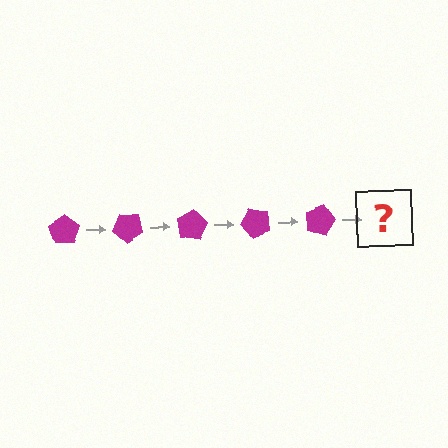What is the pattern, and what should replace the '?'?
The pattern is that the pentagon rotates 40 degrees each step. The '?' should be a magenta pentagon rotated 200 degrees.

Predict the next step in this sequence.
The next step is a magenta pentagon rotated 200 degrees.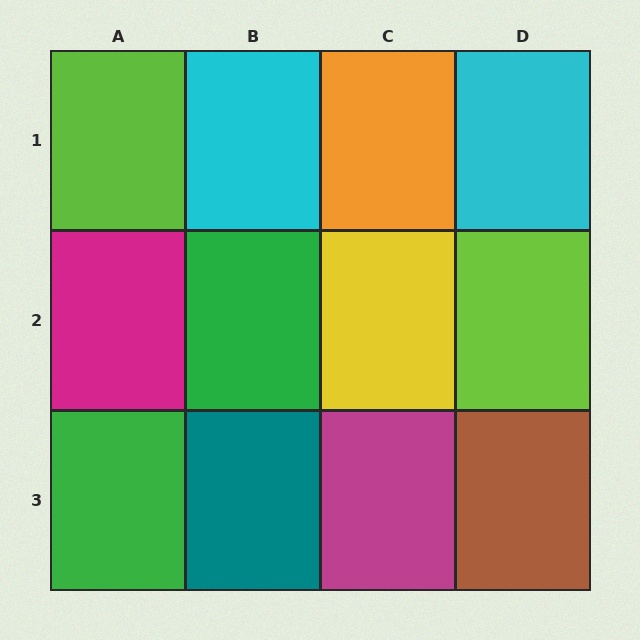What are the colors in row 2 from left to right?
Magenta, green, yellow, lime.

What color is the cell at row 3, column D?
Brown.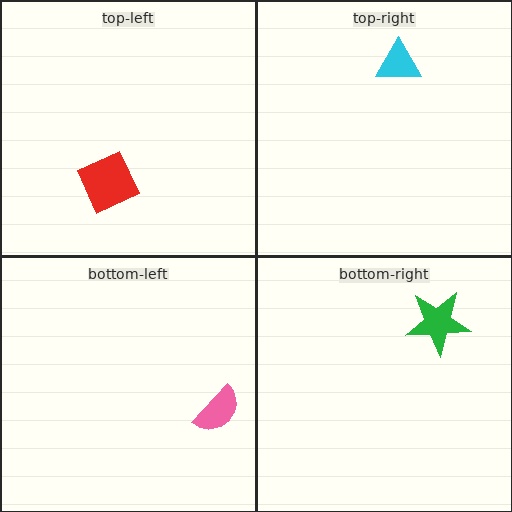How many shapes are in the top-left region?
1.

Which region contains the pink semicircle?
The bottom-left region.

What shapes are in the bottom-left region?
The pink semicircle.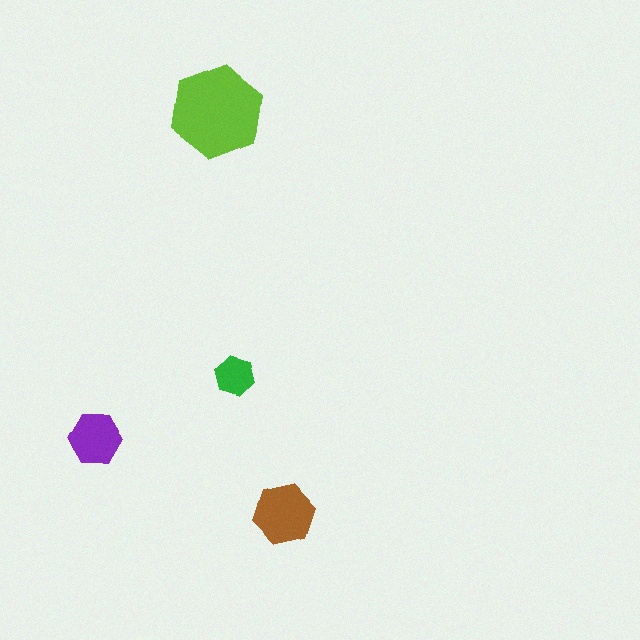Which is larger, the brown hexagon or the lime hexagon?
The lime one.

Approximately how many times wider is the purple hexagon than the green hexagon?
About 1.5 times wider.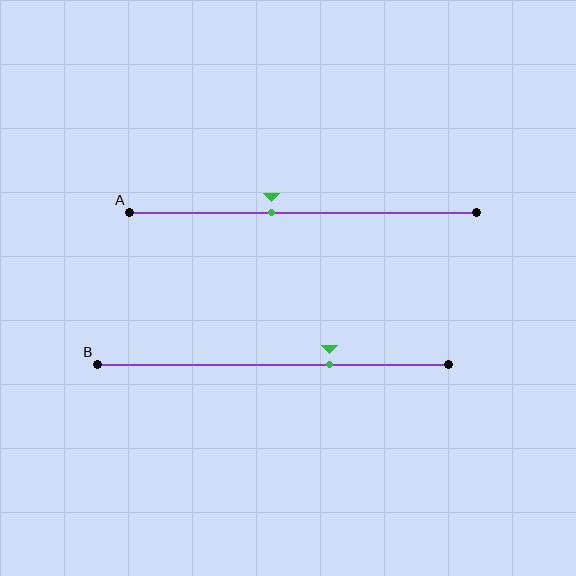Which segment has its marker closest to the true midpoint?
Segment A has its marker closest to the true midpoint.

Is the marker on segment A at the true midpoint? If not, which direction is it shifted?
No, the marker on segment A is shifted to the left by about 9% of the segment length.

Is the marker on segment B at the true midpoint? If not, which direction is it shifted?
No, the marker on segment B is shifted to the right by about 16% of the segment length.